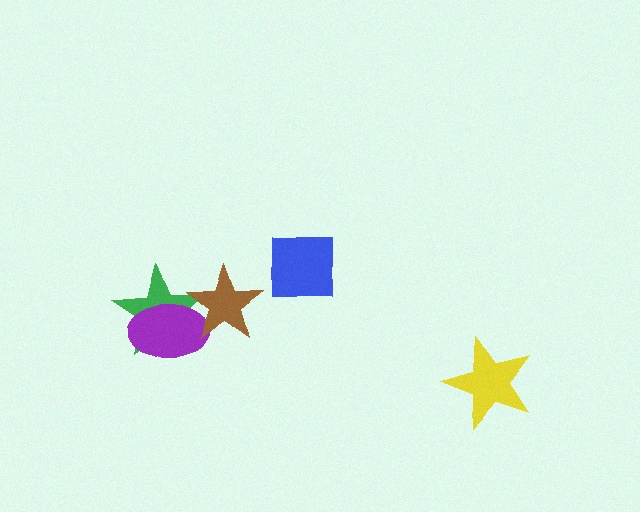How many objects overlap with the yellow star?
0 objects overlap with the yellow star.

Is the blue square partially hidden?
No, no other shape covers it.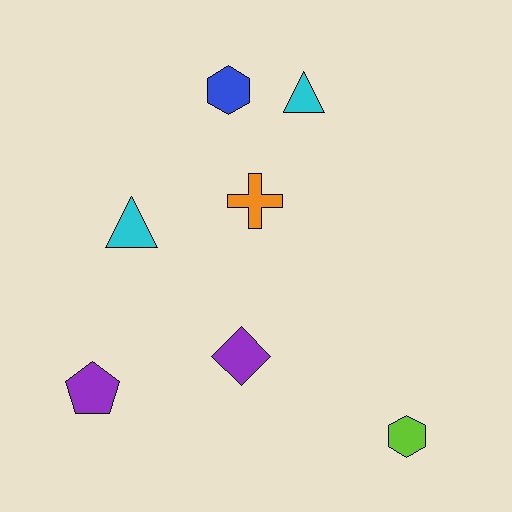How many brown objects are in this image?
There are no brown objects.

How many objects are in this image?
There are 7 objects.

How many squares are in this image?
There are no squares.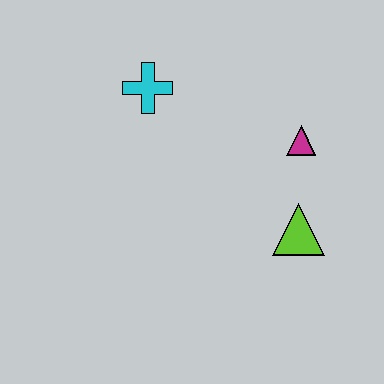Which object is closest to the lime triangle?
The magenta triangle is closest to the lime triangle.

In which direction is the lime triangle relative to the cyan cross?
The lime triangle is to the right of the cyan cross.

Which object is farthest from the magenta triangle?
The cyan cross is farthest from the magenta triangle.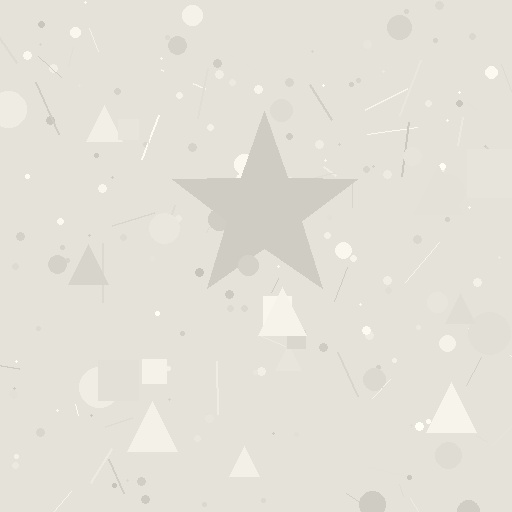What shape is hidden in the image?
A star is hidden in the image.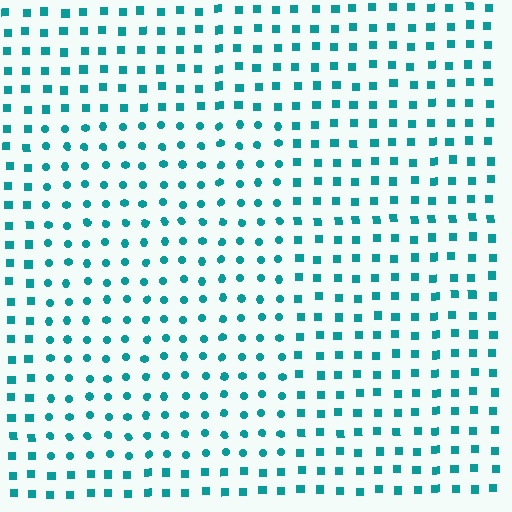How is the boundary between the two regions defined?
The boundary is defined by a change in element shape: circles inside vs. squares outside. All elements share the same color and spacing.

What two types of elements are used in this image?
The image uses circles inside the rectangle region and squares outside it.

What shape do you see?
I see a rectangle.